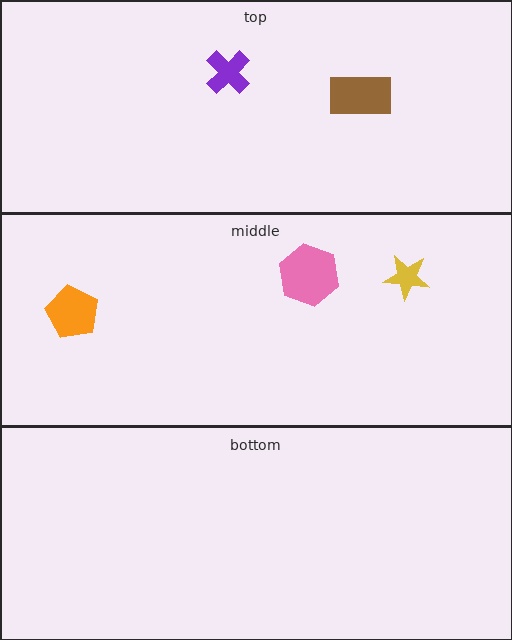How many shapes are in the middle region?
3.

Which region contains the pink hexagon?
The middle region.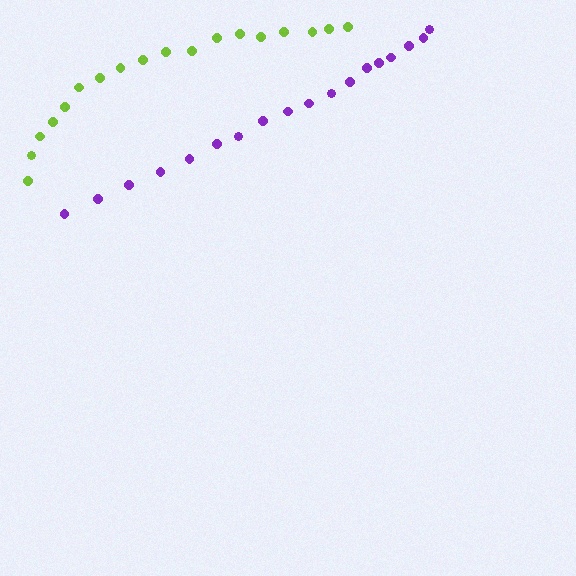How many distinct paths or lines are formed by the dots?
There are 2 distinct paths.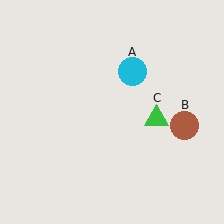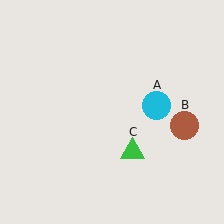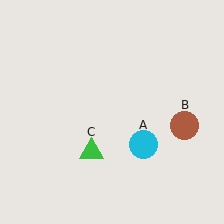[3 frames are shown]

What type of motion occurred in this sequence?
The cyan circle (object A), green triangle (object C) rotated clockwise around the center of the scene.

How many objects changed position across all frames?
2 objects changed position: cyan circle (object A), green triangle (object C).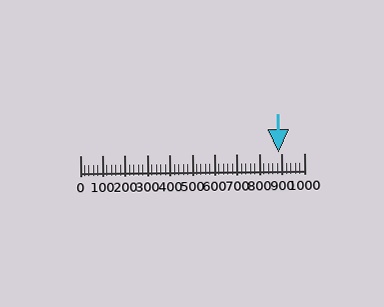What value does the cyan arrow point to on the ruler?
The cyan arrow points to approximately 886.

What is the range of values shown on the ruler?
The ruler shows values from 0 to 1000.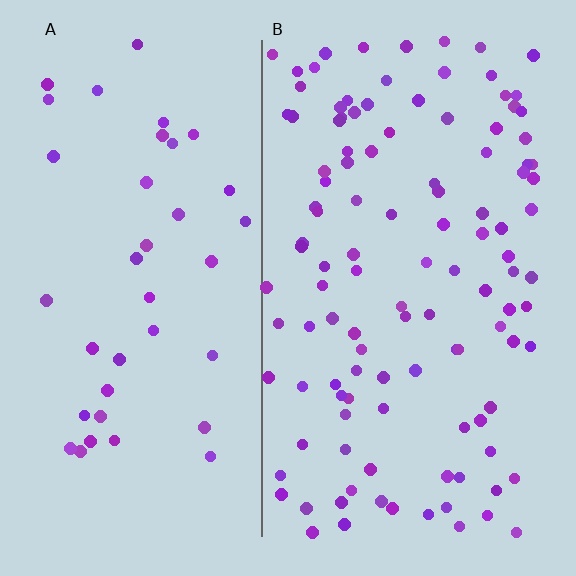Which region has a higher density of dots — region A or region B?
B (the right).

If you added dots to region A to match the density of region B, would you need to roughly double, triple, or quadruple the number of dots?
Approximately triple.